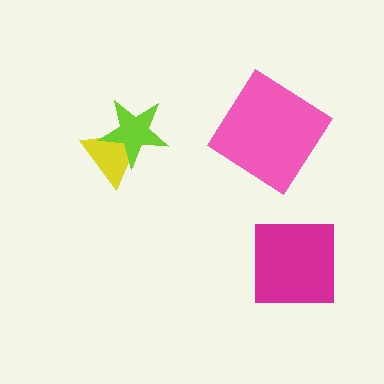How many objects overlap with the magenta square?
0 objects overlap with the magenta square.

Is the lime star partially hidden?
No, no other shape covers it.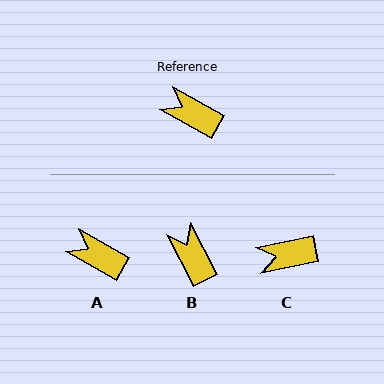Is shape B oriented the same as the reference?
No, it is off by about 33 degrees.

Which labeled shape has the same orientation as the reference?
A.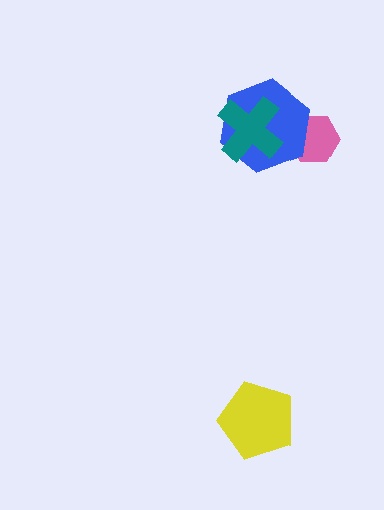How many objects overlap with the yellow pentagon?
0 objects overlap with the yellow pentagon.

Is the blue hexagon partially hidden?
Yes, it is partially covered by another shape.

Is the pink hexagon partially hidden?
Yes, it is partially covered by another shape.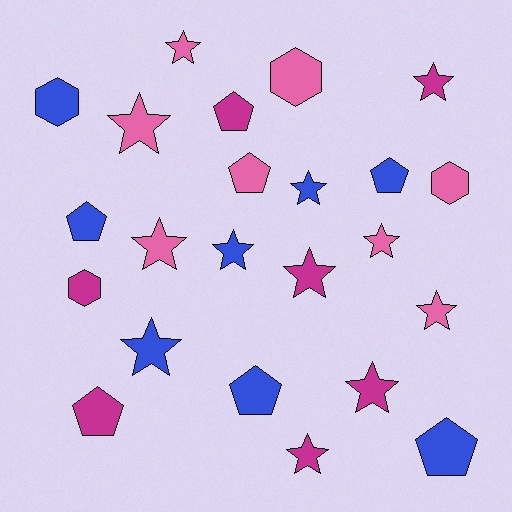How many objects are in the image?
There are 23 objects.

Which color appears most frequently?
Blue, with 8 objects.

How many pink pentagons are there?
There is 1 pink pentagon.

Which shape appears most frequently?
Star, with 12 objects.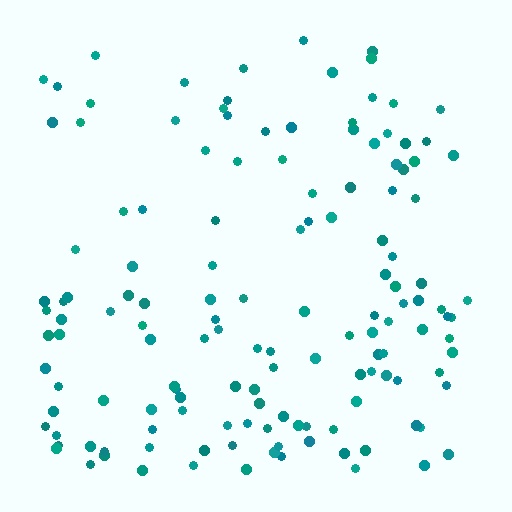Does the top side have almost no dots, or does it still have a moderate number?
Still a moderate number, just noticeably fewer than the bottom.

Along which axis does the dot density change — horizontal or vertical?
Vertical.